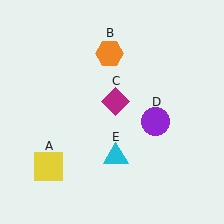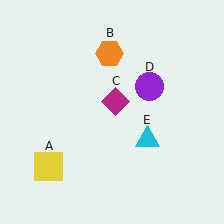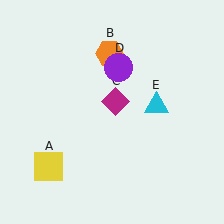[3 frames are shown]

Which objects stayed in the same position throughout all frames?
Yellow square (object A) and orange hexagon (object B) and magenta diamond (object C) remained stationary.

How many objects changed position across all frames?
2 objects changed position: purple circle (object D), cyan triangle (object E).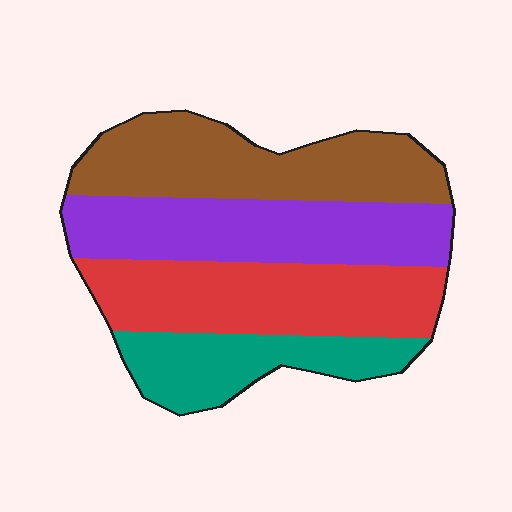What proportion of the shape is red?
Red takes up about one quarter (1/4) of the shape.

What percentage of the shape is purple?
Purple covers roughly 25% of the shape.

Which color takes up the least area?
Teal, at roughly 15%.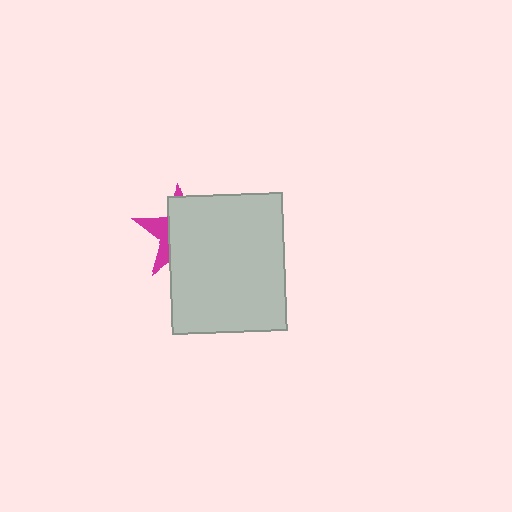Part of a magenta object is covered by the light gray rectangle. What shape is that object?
It is a star.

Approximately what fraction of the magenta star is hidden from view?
Roughly 69% of the magenta star is hidden behind the light gray rectangle.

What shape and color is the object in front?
The object in front is a light gray rectangle.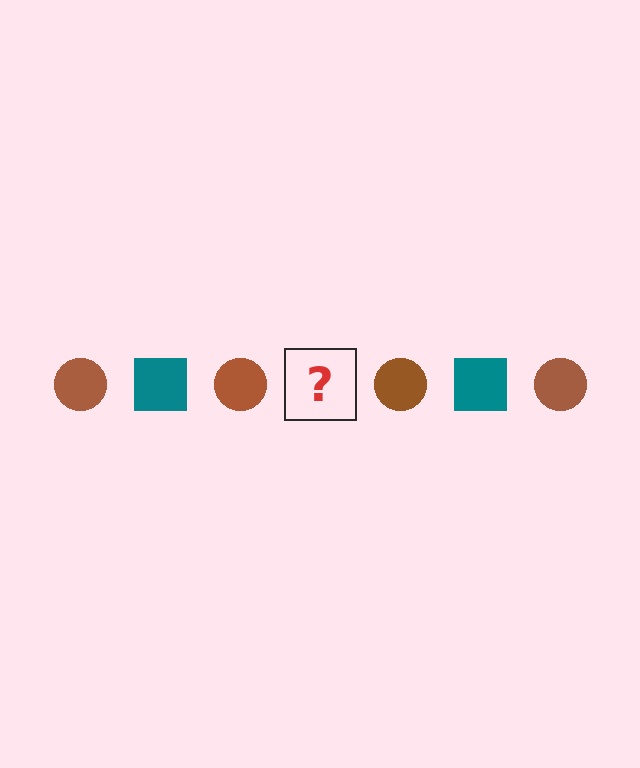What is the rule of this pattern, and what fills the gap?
The rule is that the pattern alternates between brown circle and teal square. The gap should be filled with a teal square.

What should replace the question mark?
The question mark should be replaced with a teal square.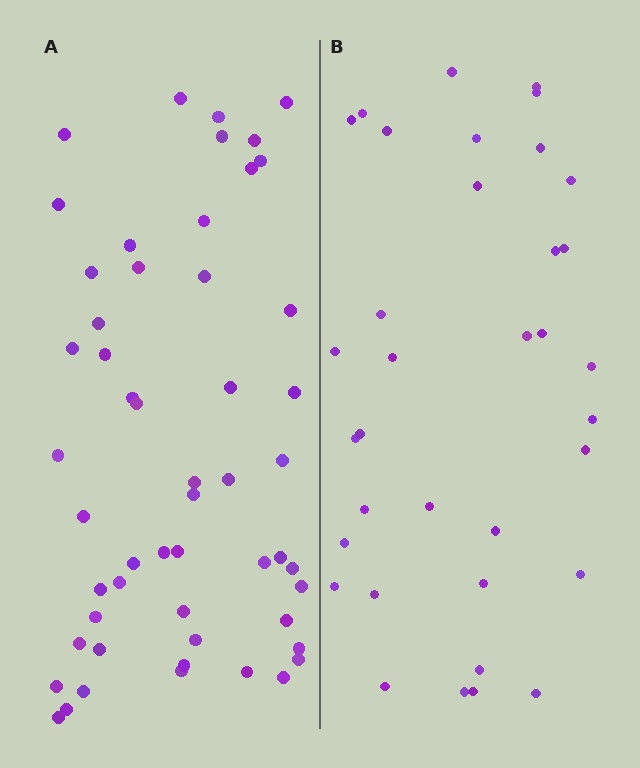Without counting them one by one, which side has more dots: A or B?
Region A (the left region) has more dots.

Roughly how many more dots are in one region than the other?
Region A has approximately 20 more dots than region B.